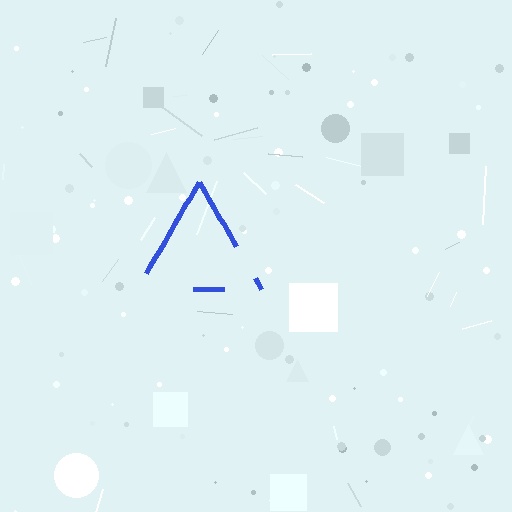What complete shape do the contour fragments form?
The contour fragments form a triangle.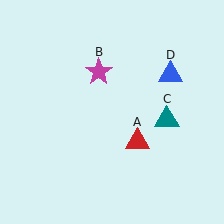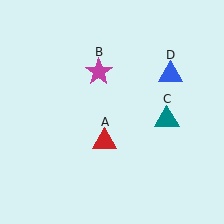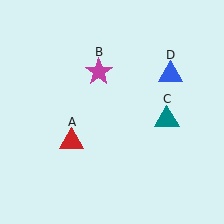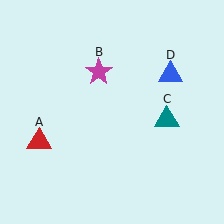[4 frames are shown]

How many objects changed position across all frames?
1 object changed position: red triangle (object A).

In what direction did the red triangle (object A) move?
The red triangle (object A) moved left.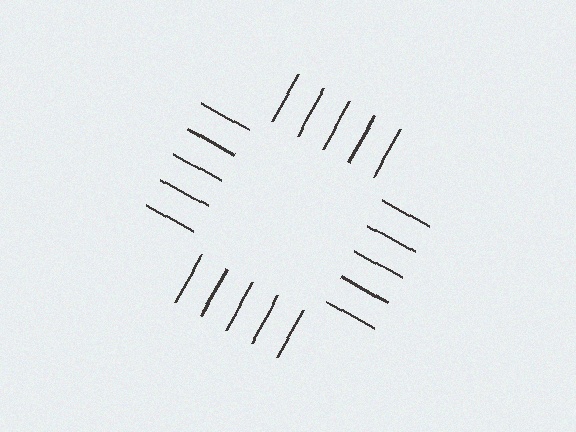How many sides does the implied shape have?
4 sides — the line-ends trace a square.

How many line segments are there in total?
20 — 5 along each of the 4 edges.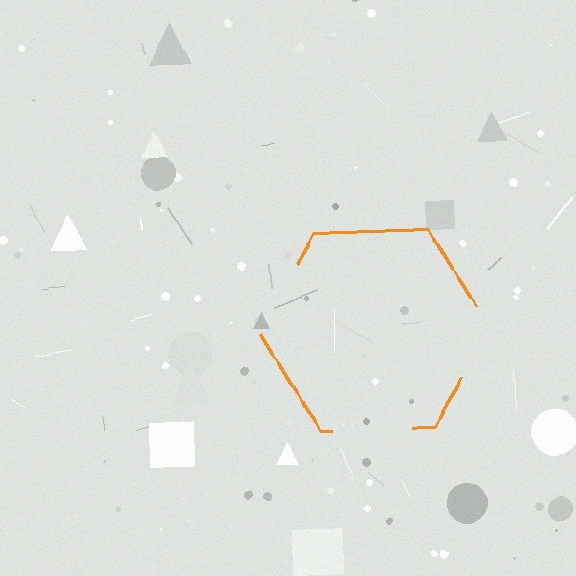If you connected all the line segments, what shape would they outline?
They would outline a hexagon.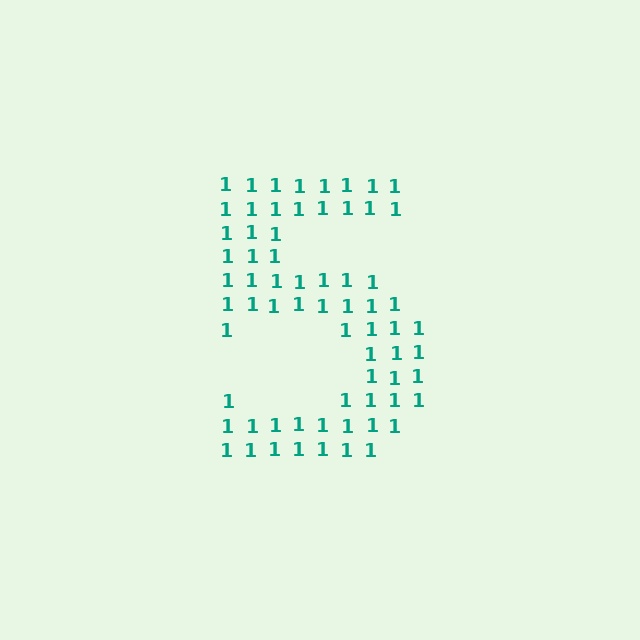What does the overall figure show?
The overall figure shows the digit 5.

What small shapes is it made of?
It is made of small digit 1's.